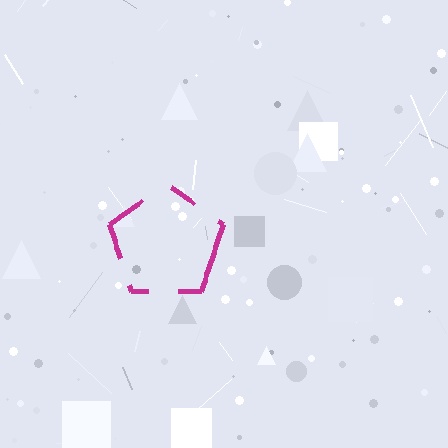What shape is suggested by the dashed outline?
The dashed outline suggests a pentagon.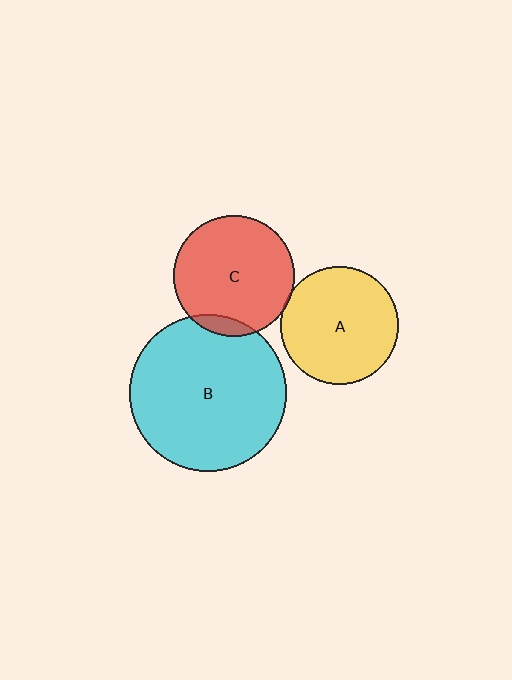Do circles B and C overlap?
Yes.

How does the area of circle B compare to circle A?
Approximately 1.8 times.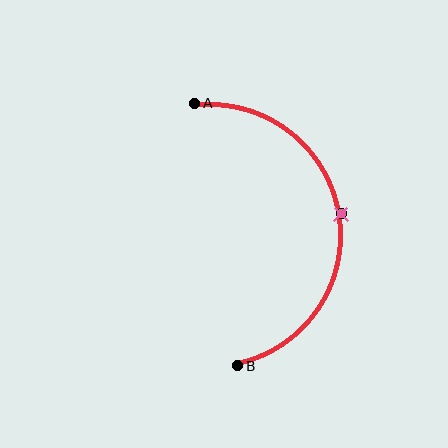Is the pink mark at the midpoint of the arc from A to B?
Yes. The pink mark lies on the arc at equal arc-length from both A and B — it is the arc midpoint.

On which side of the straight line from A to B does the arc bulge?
The arc bulges to the right of the straight line connecting A and B.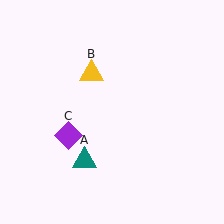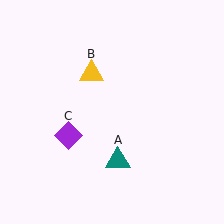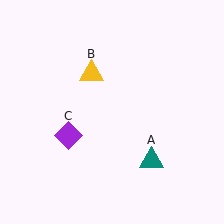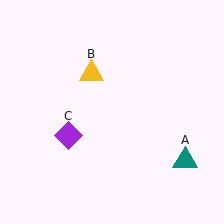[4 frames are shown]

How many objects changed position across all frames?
1 object changed position: teal triangle (object A).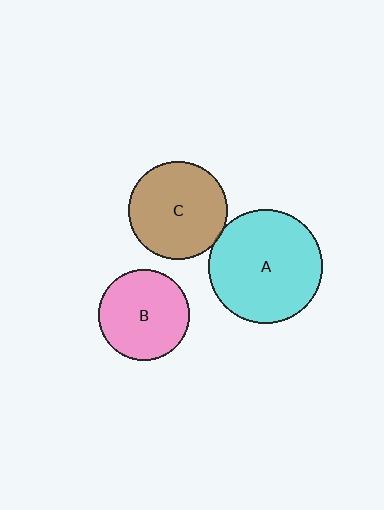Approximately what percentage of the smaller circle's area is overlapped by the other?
Approximately 5%.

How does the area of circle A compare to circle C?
Approximately 1.3 times.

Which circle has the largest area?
Circle A (cyan).